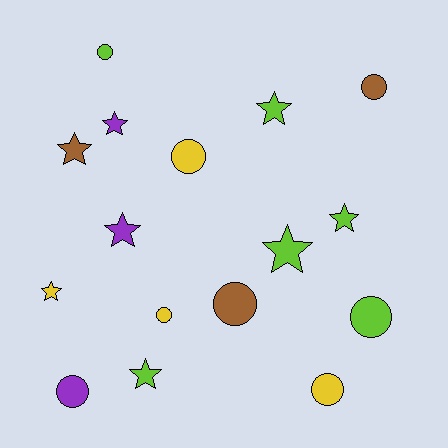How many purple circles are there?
There is 1 purple circle.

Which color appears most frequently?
Lime, with 6 objects.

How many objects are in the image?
There are 16 objects.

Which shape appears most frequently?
Circle, with 8 objects.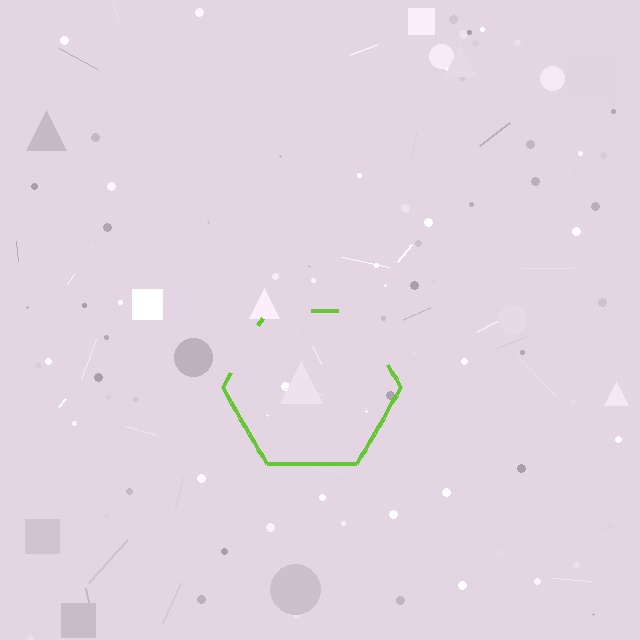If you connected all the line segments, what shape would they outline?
They would outline a hexagon.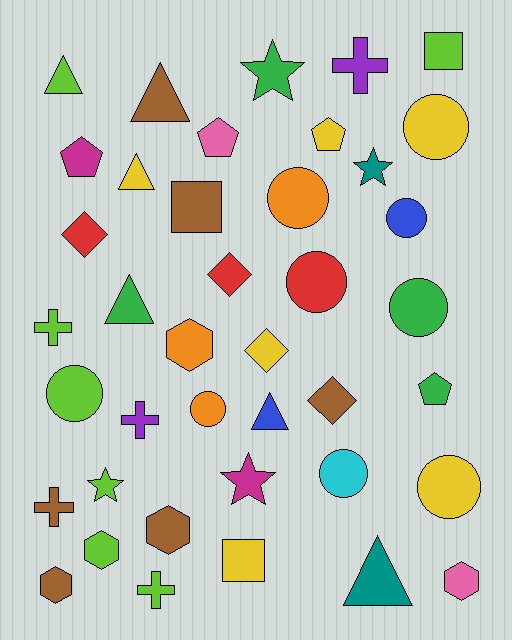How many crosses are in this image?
There are 5 crosses.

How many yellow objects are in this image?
There are 6 yellow objects.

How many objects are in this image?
There are 40 objects.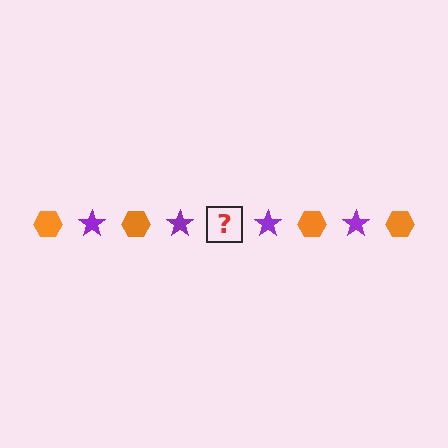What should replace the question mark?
The question mark should be replaced with an orange hexagon.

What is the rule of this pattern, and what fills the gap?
The rule is that the pattern alternates between orange hexagon and purple star. The gap should be filled with an orange hexagon.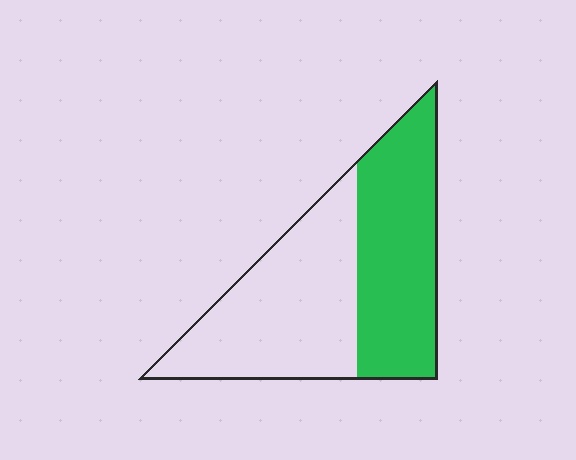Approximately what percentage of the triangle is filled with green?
Approximately 45%.